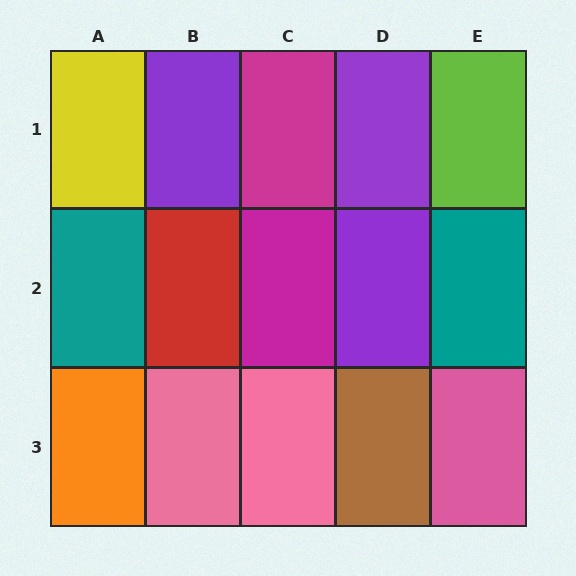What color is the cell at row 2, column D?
Purple.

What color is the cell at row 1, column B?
Purple.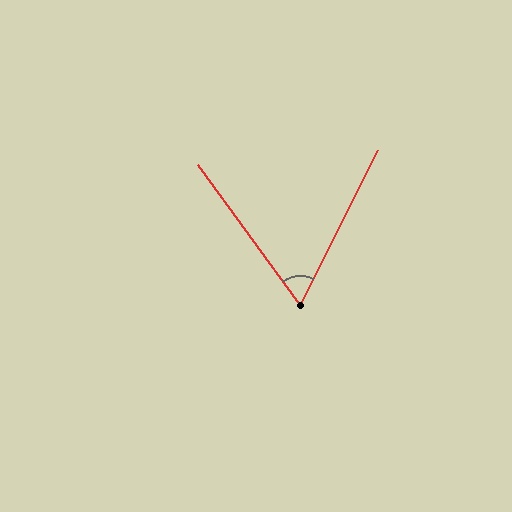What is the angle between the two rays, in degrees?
Approximately 63 degrees.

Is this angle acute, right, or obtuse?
It is acute.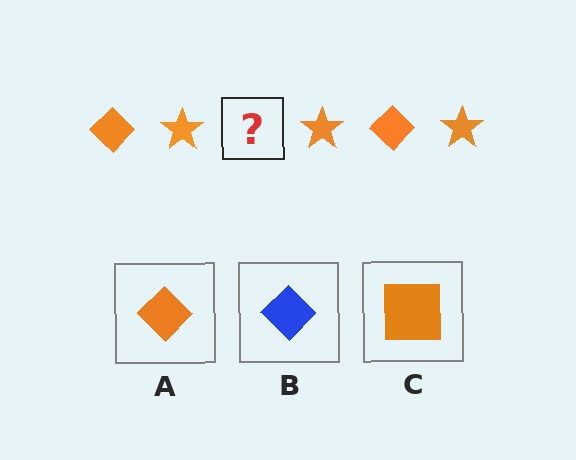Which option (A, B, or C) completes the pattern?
A.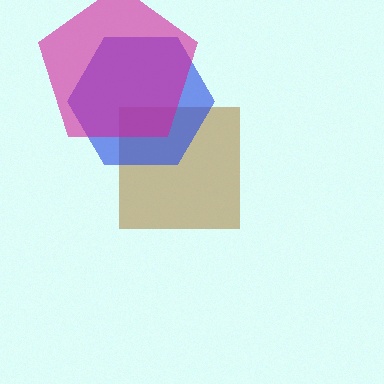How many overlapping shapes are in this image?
There are 3 overlapping shapes in the image.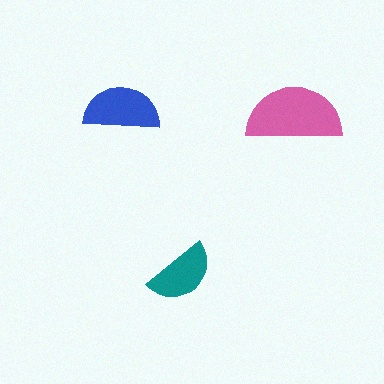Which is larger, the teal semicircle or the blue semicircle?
The blue one.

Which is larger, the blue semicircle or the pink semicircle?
The pink one.